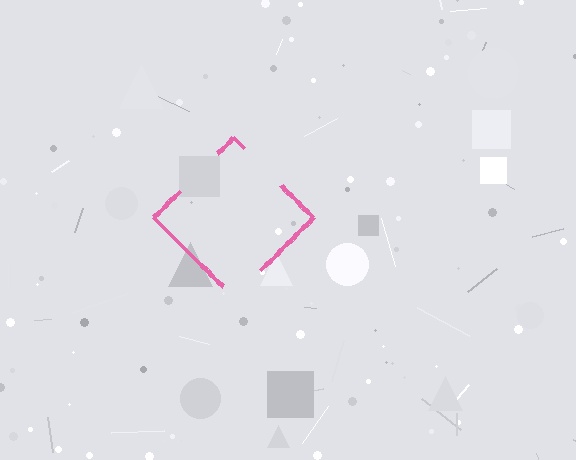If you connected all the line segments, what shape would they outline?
They would outline a diamond.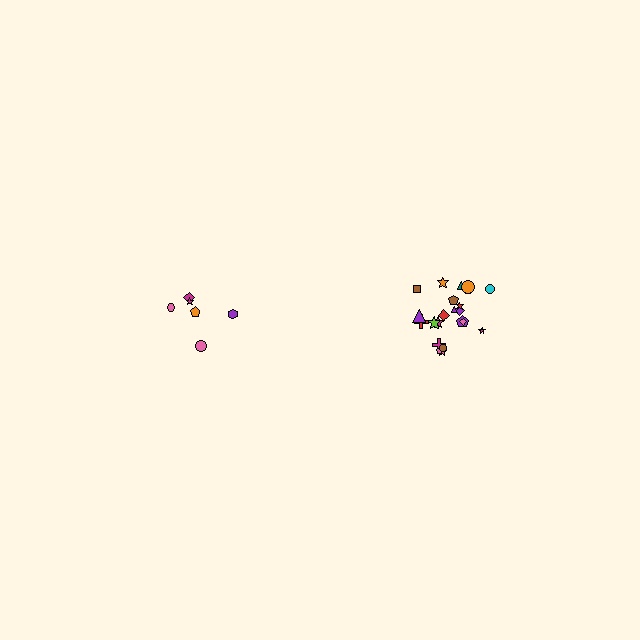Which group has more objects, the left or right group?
The right group.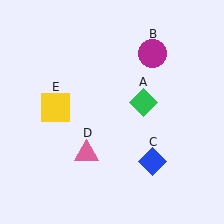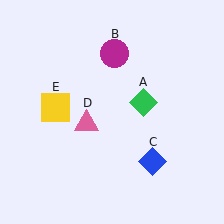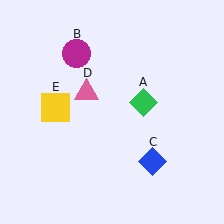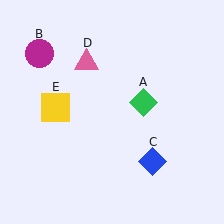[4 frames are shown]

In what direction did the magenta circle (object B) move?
The magenta circle (object B) moved left.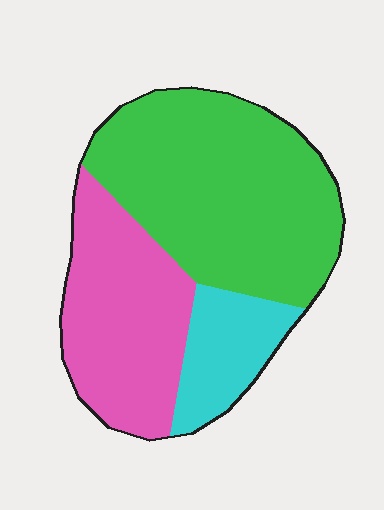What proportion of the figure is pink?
Pink covers roughly 35% of the figure.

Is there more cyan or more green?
Green.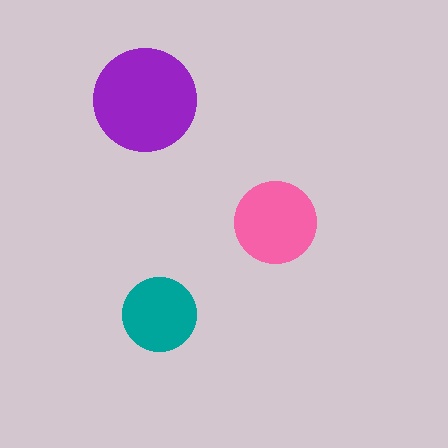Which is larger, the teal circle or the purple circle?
The purple one.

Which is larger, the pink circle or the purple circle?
The purple one.